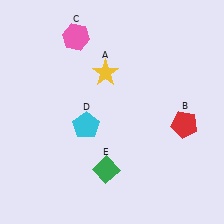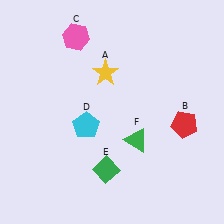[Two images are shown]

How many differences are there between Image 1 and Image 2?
There is 1 difference between the two images.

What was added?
A green triangle (F) was added in Image 2.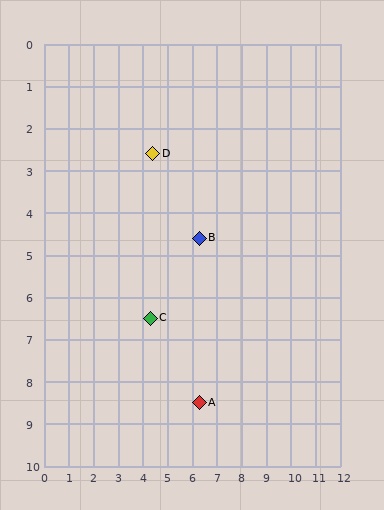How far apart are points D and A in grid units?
Points D and A are about 6.2 grid units apart.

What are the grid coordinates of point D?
Point D is at approximately (4.4, 2.6).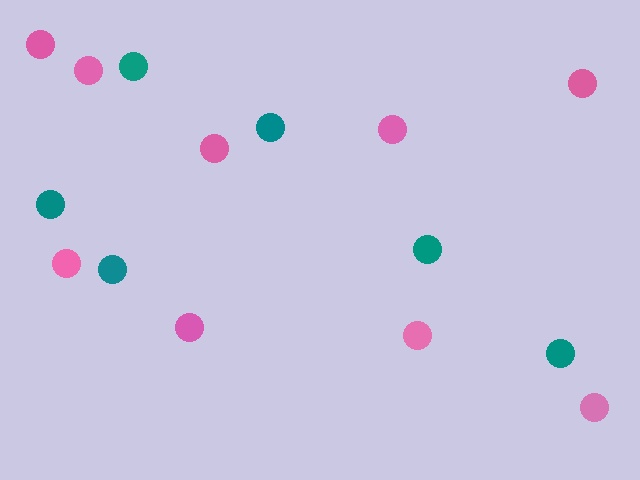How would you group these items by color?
There are 2 groups: one group of teal circles (6) and one group of pink circles (9).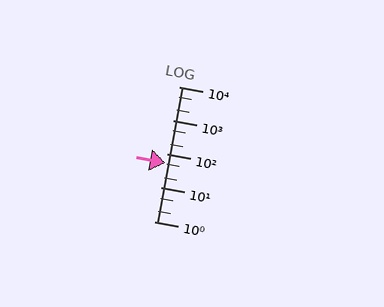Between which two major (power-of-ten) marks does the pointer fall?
The pointer is between 10 and 100.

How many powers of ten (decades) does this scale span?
The scale spans 4 decades, from 1 to 10000.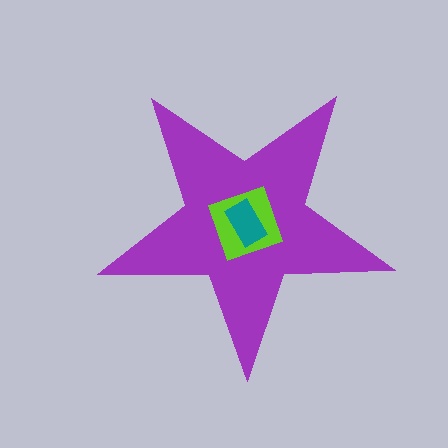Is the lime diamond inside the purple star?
Yes.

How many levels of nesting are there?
3.